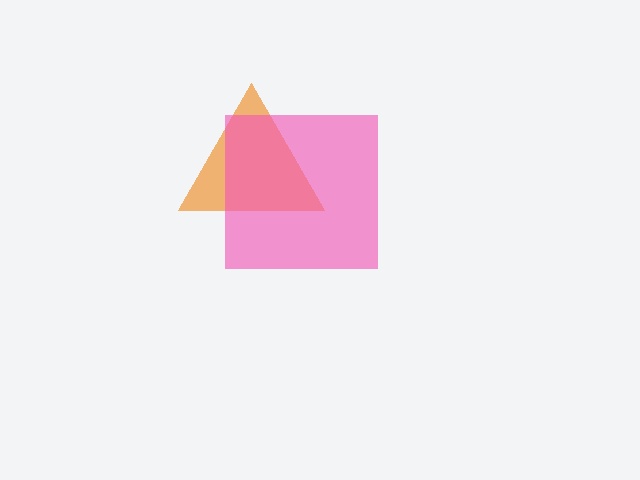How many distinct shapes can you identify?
There are 2 distinct shapes: an orange triangle, a pink square.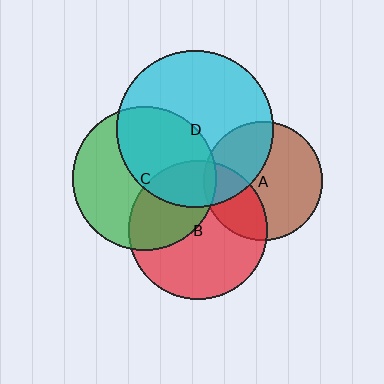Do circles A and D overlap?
Yes.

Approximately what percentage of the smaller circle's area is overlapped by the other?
Approximately 35%.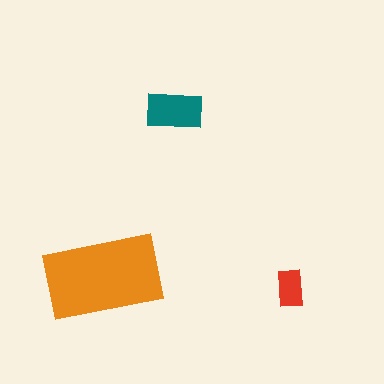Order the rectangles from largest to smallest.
the orange one, the teal one, the red one.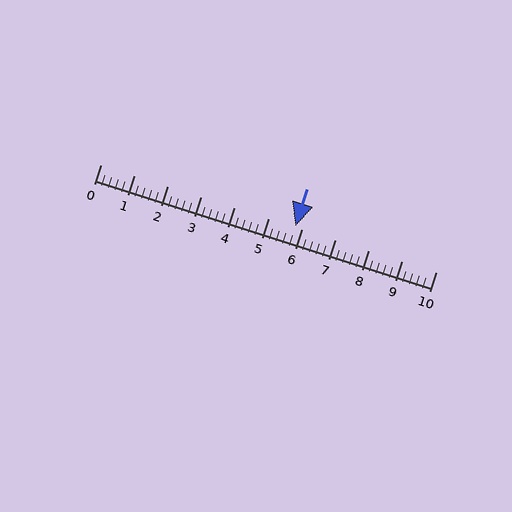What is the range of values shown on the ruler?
The ruler shows values from 0 to 10.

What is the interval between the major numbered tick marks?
The major tick marks are spaced 1 units apart.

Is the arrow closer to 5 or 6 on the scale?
The arrow is closer to 6.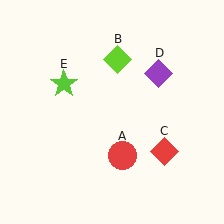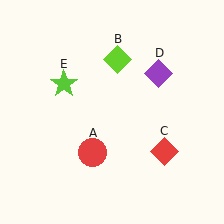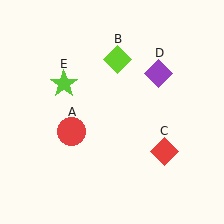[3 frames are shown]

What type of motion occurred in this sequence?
The red circle (object A) rotated clockwise around the center of the scene.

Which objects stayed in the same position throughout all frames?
Lime diamond (object B) and red diamond (object C) and purple diamond (object D) and lime star (object E) remained stationary.